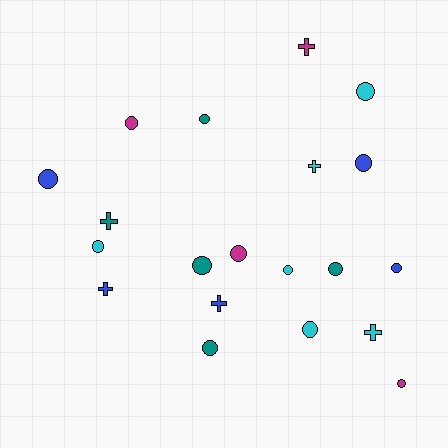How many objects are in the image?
There are 20 objects.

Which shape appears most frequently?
Circle, with 14 objects.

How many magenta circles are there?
There are 3 magenta circles.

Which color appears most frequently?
Cyan, with 6 objects.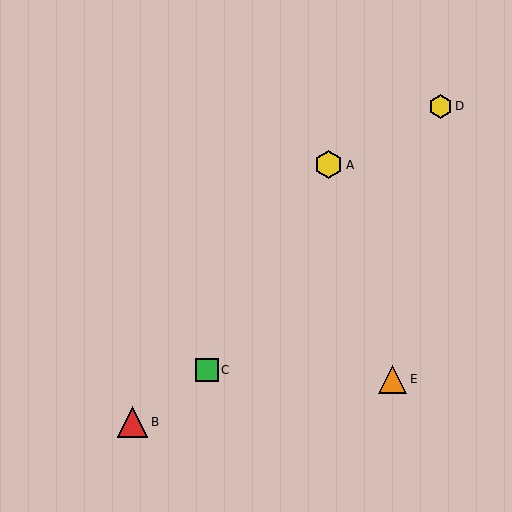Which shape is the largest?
The red triangle (labeled B) is the largest.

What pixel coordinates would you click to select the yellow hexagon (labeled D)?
Click at (440, 106) to select the yellow hexagon D.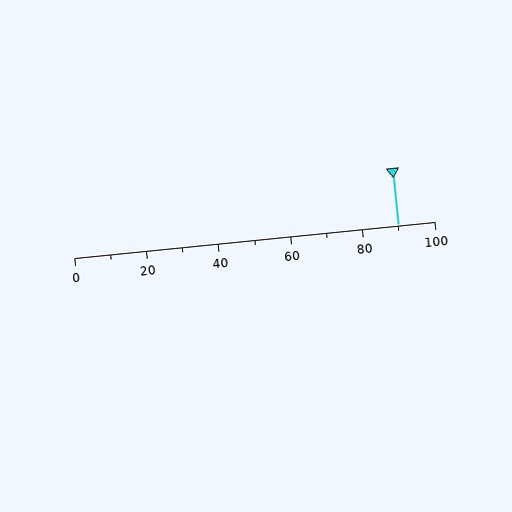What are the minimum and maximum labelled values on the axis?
The axis runs from 0 to 100.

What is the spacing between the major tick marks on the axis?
The major ticks are spaced 20 apart.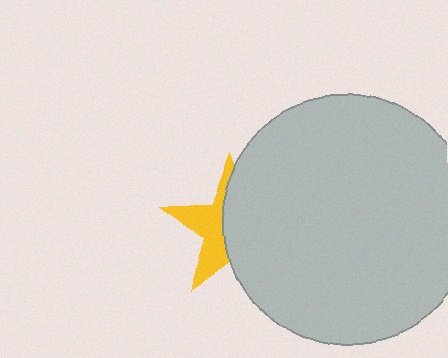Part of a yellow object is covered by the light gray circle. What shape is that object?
It is a star.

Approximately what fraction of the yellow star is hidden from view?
Roughly 59% of the yellow star is hidden behind the light gray circle.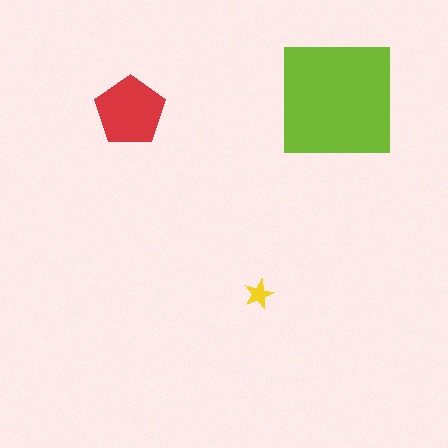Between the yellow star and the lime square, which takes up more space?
The lime square.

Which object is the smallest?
The yellow star.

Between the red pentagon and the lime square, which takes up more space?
The lime square.